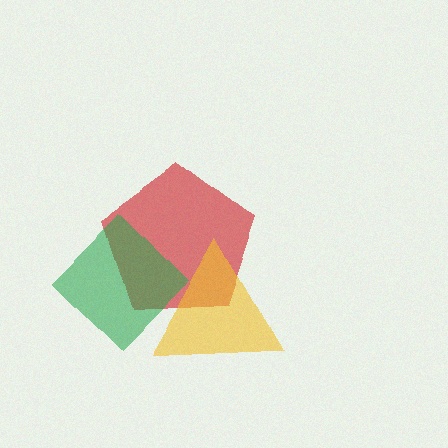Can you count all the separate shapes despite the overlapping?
Yes, there are 3 separate shapes.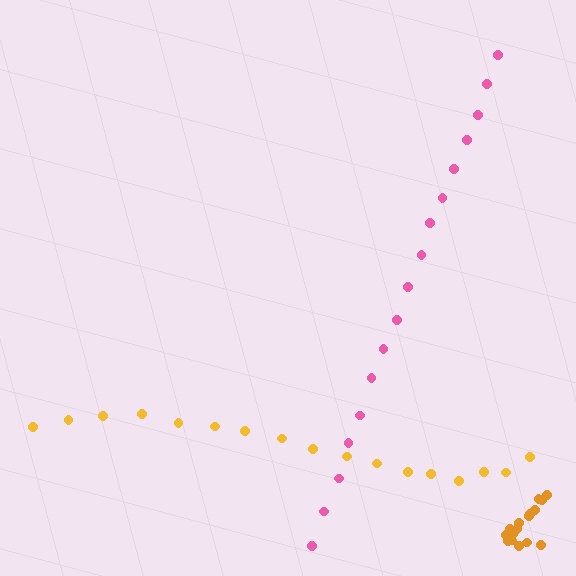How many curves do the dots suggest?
There are 3 distinct paths.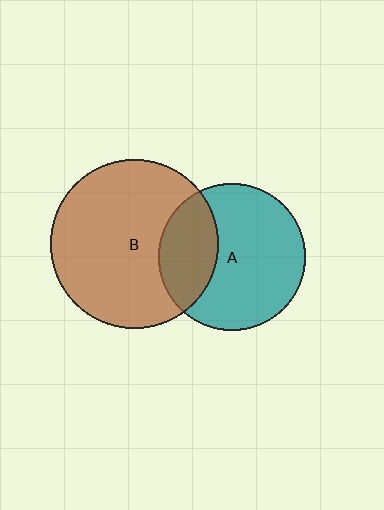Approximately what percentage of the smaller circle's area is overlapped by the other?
Approximately 30%.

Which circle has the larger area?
Circle B (brown).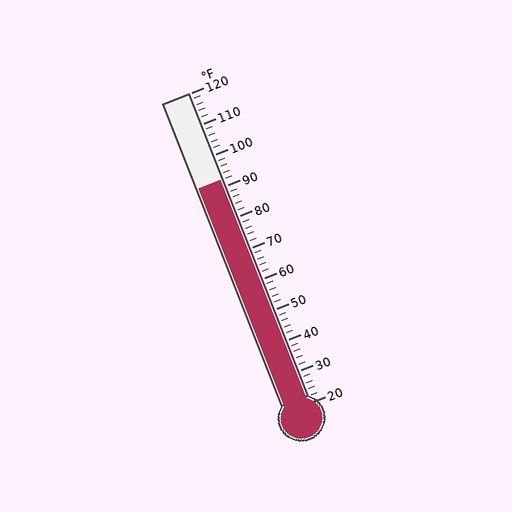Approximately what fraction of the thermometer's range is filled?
The thermometer is filled to approximately 70% of its range.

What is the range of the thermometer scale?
The thermometer scale ranges from 20°F to 120°F.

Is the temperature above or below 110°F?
The temperature is below 110°F.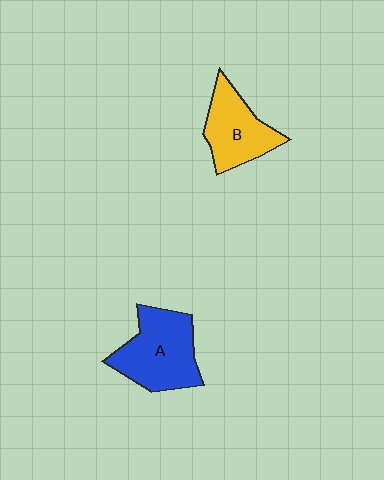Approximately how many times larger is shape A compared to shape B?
Approximately 1.3 times.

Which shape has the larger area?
Shape A (blue).